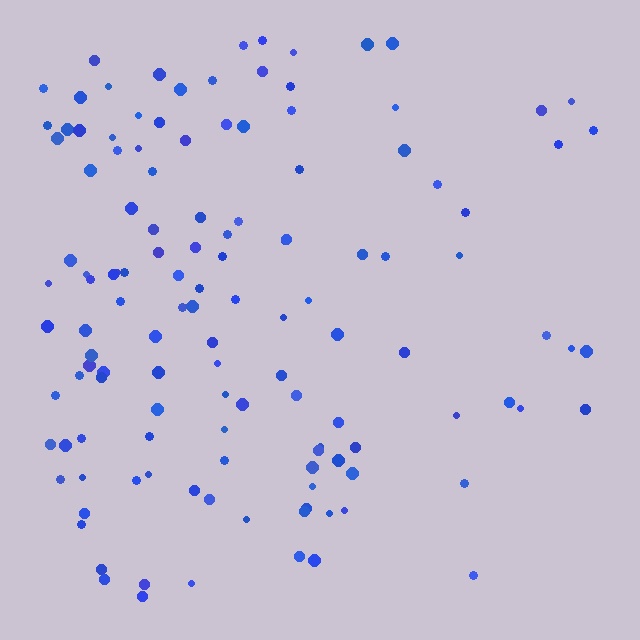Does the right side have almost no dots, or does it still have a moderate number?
Still a moderate number, just noticeably fewer than the left.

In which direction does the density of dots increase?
From right to left, with the left side densest.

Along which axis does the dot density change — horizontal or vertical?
Horizontal.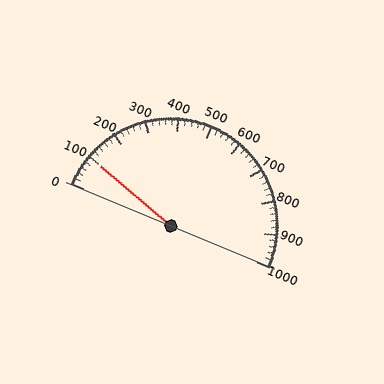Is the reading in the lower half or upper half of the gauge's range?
The reading is in the lower half of the range (0 to 1000).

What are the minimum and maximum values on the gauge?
The gauge ranges from 0 to 1000.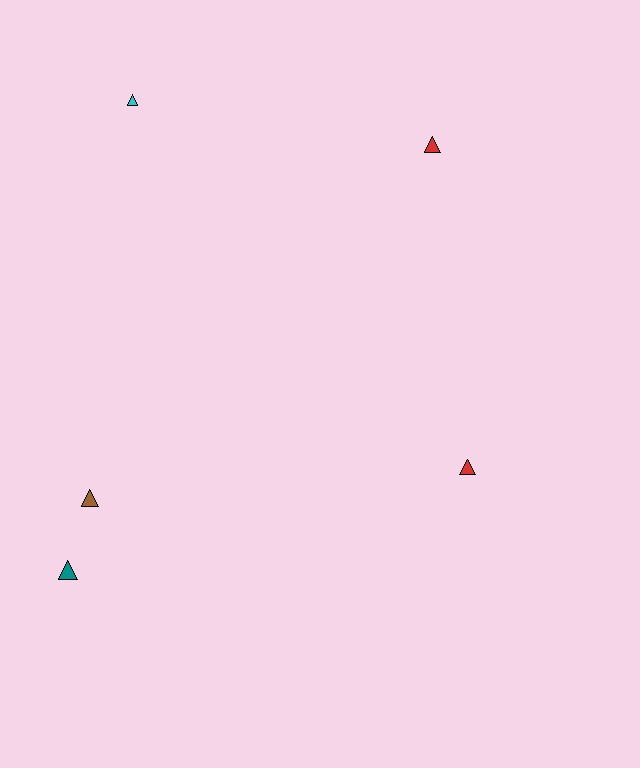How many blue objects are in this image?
There are no blue objects.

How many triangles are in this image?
There are 5 triangles.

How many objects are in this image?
There are 5 objects.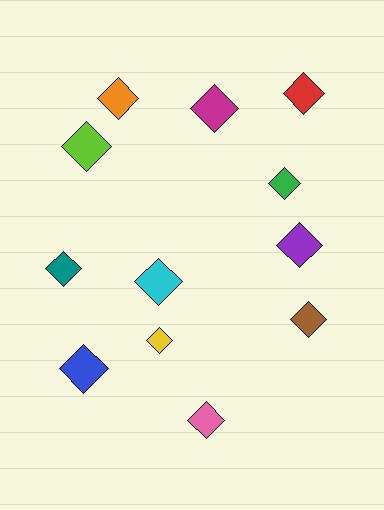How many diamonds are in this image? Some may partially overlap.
There are 12 diamonds.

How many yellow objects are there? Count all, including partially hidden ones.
There is 1 yellow object.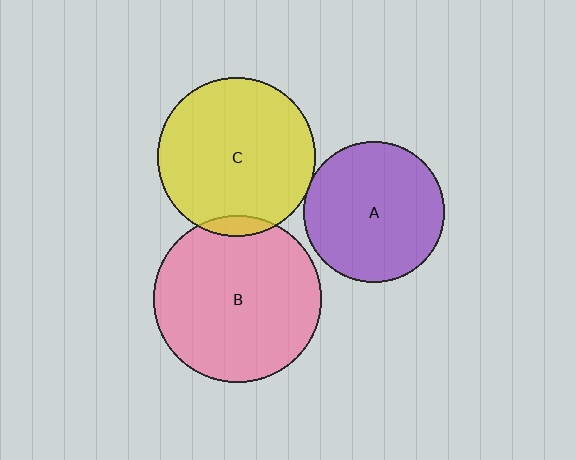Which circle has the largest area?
Circle B (pink).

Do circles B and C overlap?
Yes.